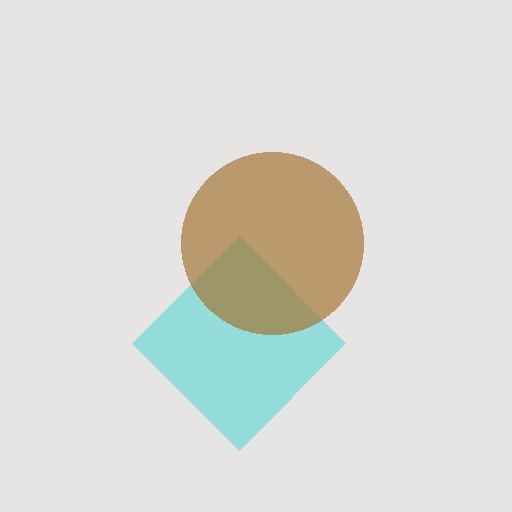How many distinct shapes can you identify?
There are 2 distinct shapes: a cyan diamond, a brown circle.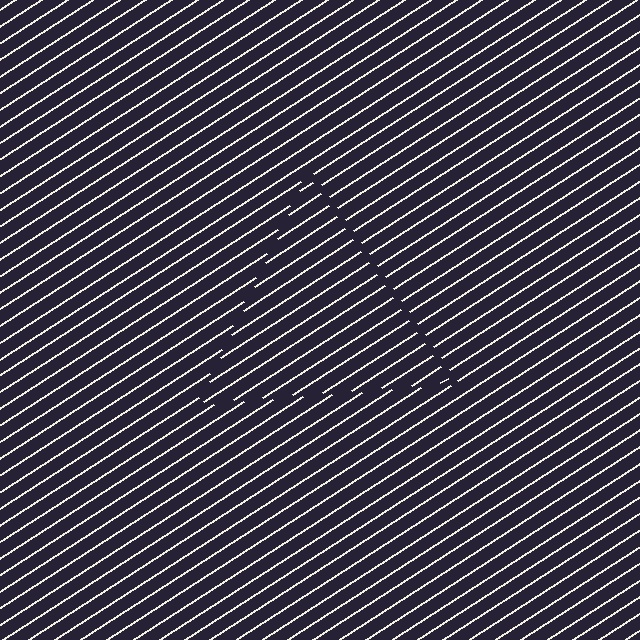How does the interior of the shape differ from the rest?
The interior of the shape contains the same grating, shifted by half a period — the contour is defined by the phase discontinuity where line-ends from the inner and outer gratings abut.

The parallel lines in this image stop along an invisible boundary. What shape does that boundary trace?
An illusory triangle. The interior of the shape contains the same grating, shifted by half a period — the contour is defined by the phase discontinuity where line-ends from the inner and outer gratings abut.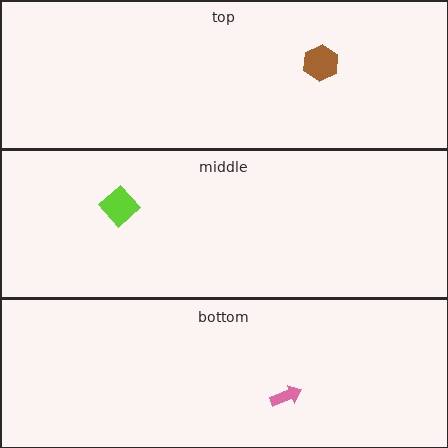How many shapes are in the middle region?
1.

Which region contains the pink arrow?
The bottom region.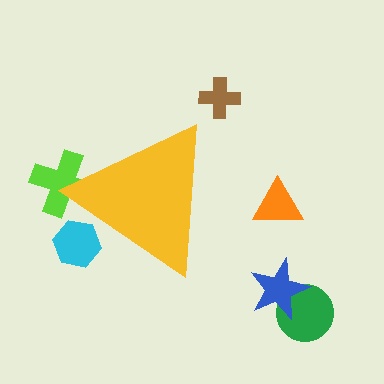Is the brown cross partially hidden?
No, the brown cross is fully visible.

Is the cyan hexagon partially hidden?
Yes, the cyan hexagon is partially hidden behind the yellow triangle.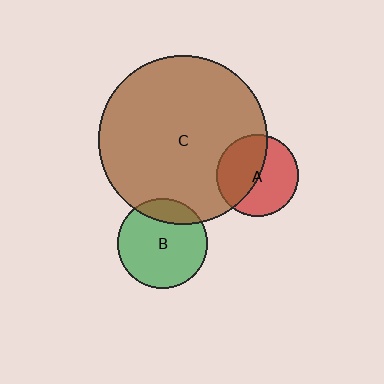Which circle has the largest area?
Circle C (brown).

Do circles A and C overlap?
Yes.